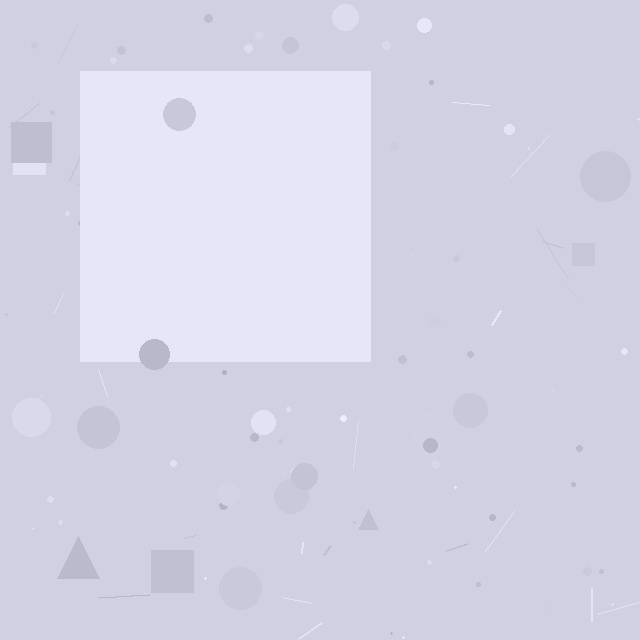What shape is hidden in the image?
A square is hidden in the image.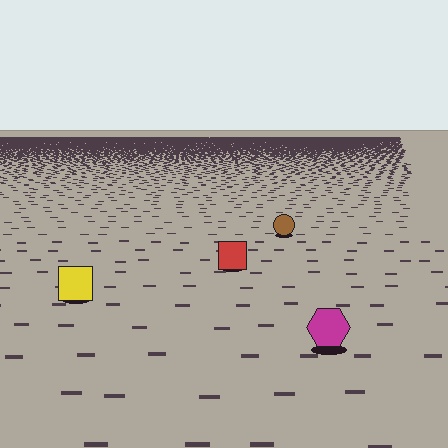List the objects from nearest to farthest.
From nearest to farthest: the magenta hexagon, the yellow square, the red square, the brown circle.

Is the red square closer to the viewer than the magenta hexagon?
No. The magenta hexagon is closer — you can tell from the texture gradient: the ground texture is coarser near it.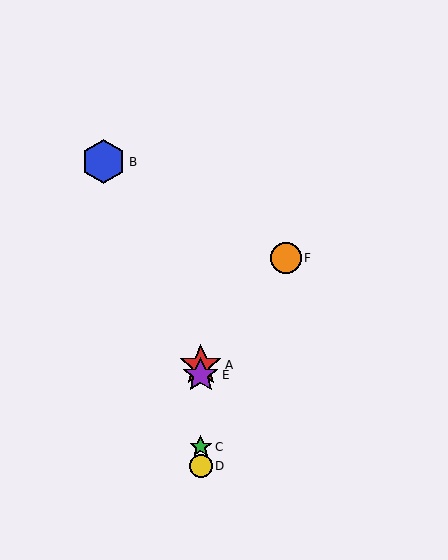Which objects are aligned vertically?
Objects A, C, D, E are aligned vertically.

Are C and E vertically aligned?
Yes, both are at x≈201.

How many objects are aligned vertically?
4 objects (A, C, D, E) are aligned vertically.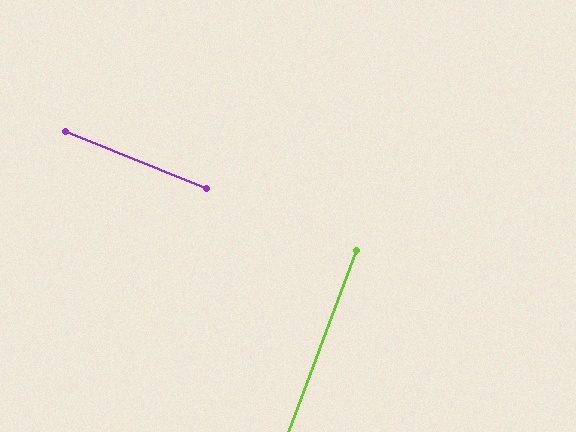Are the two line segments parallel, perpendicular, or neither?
Perpendicular — they meet at approximately 89°.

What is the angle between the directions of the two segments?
Approximately 89 degrees.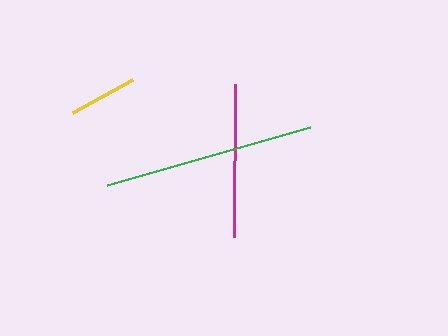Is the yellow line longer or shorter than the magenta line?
The magenta line is longer than the yellow line.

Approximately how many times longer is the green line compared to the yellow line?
The green line is approximately 3.1 times the length of the yellow line.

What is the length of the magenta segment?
The magenta segment is approximately 153 pixels long.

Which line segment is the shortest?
The yellow line is the shortest at approximately 68 pixels.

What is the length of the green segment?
The green segment is approximately 211 pixels long.